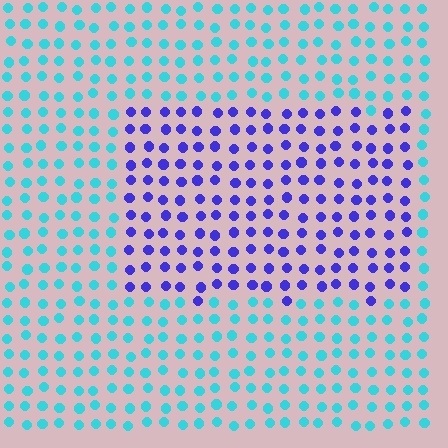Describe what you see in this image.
The image is filled with small cyan elements in a uniform arrangement. A rectangle-shaped region is visible where the elements are tinted to a slightly different hue, forming a subtle color boundary.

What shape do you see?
I see a rectangle.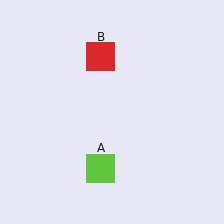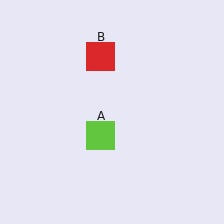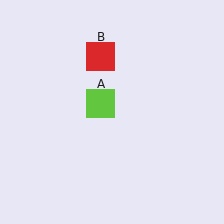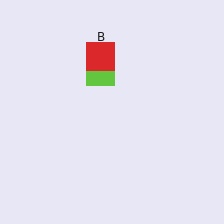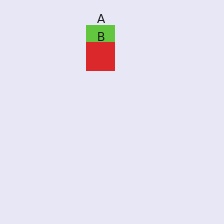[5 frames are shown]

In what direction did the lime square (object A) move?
The lime square (object A) moved up.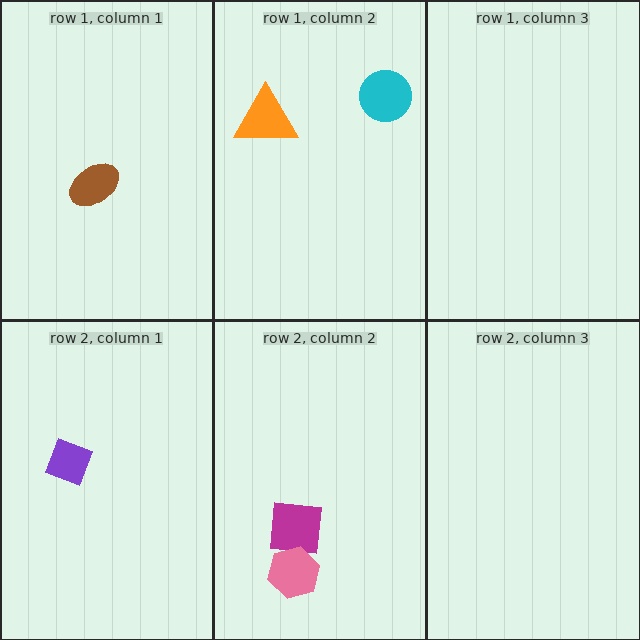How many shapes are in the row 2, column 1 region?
1.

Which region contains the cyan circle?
The row 1, column 2 region.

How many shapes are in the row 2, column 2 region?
2.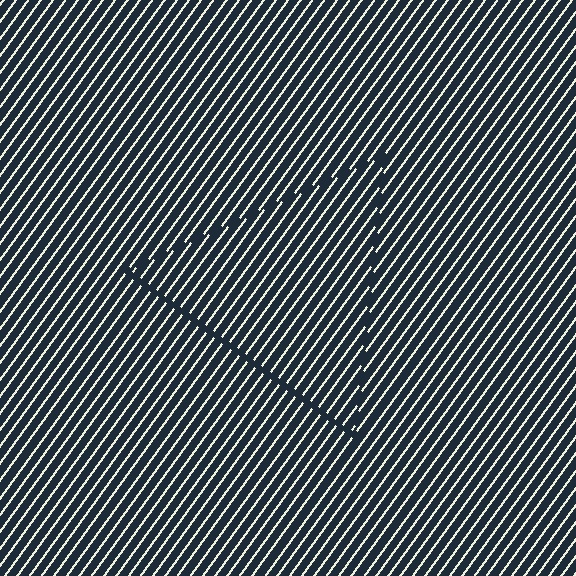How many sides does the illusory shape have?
3 sides — the line-ends trace a triangle.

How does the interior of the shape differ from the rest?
The interior of the shape contains the same grating, shifted by half a period — the contour is defined by the phase discontinuity where line-ends from the inner and outer gratings abut.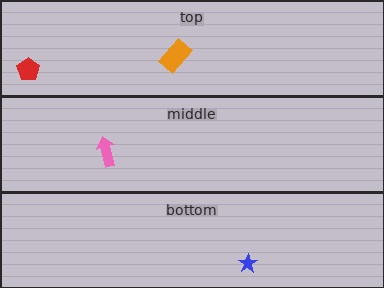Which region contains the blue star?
The bottom region.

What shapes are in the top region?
The red pentagon, the orange rectangle.